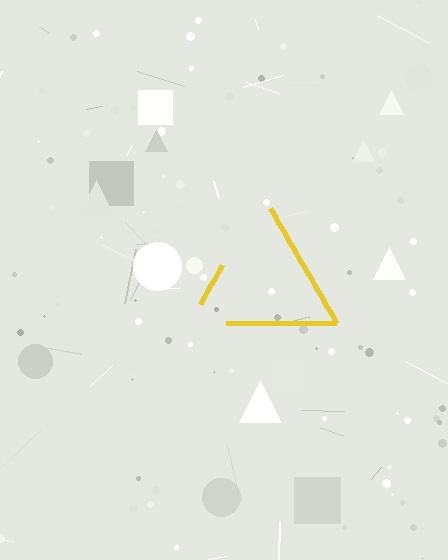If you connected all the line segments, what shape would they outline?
They would outline a triangle.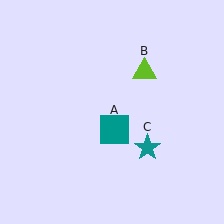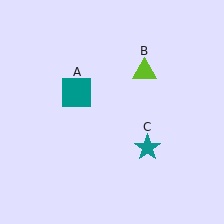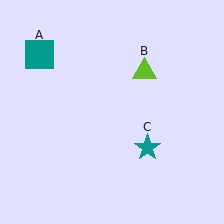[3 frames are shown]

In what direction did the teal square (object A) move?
The teal square (object A) moved up and to the left.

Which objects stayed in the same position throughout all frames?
Lime triangle (object B) and teal star (object C) remained stationary.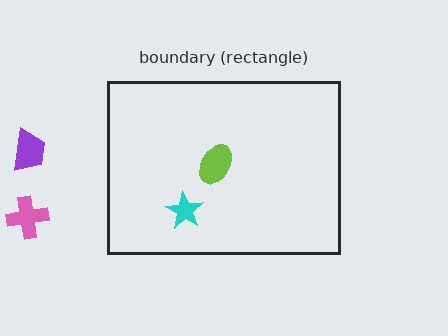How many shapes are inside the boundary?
2 inside, 2 outside.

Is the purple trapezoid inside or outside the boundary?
Outside.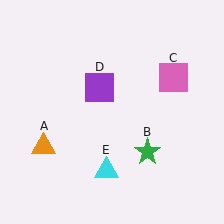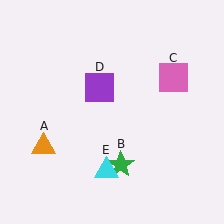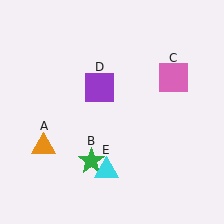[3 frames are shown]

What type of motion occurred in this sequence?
The green star (object B) rotated clockwise around the center of the scene.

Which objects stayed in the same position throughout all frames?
Orange triangle (object A) and pink square (object C) and purple square (object D) and cyan triangle (object E) remained stationary.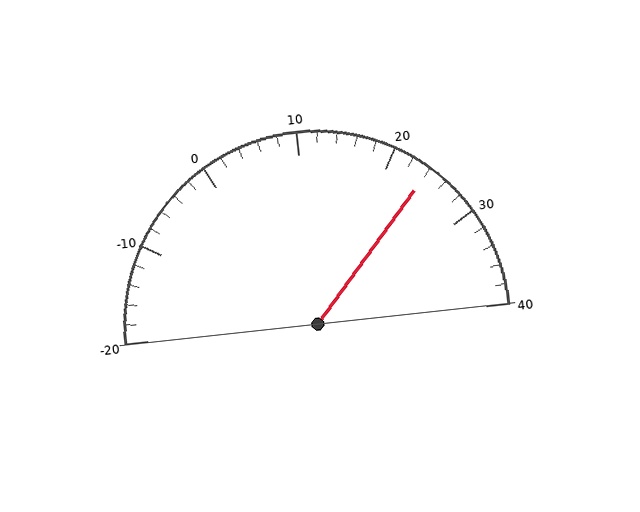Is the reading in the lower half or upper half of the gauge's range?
The reading is in the upper half of the range (-20 to 40).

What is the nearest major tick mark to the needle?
The nearest major tick mark is 20.